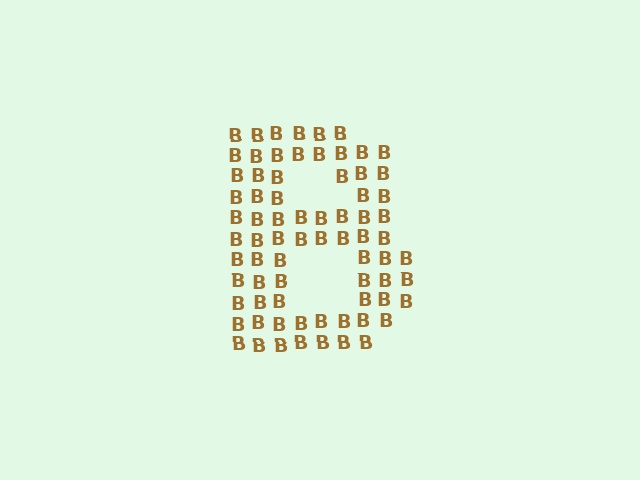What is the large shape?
The large shape is the letter B.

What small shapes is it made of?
It is made of small letter B's.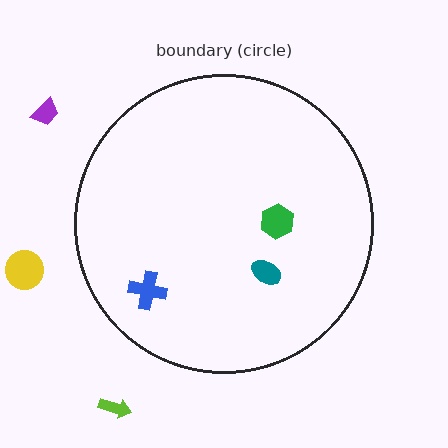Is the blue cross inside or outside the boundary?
Inside.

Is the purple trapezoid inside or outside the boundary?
Outside.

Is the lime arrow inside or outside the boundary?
Outside.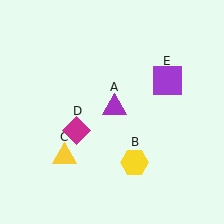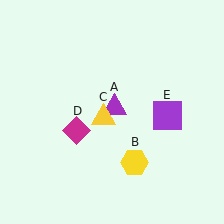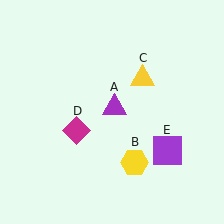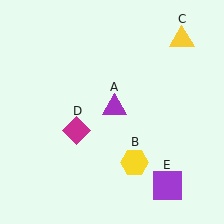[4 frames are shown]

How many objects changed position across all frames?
2 objects changed position: yellow triangle (object C), purple square (object E).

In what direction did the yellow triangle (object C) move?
The yellow triangle (object C) moved up and to the right.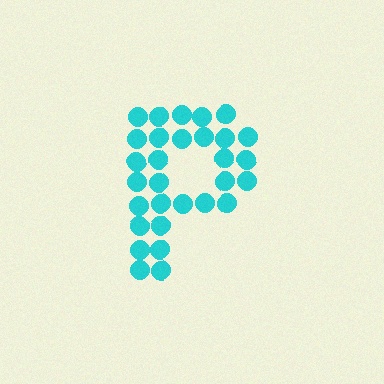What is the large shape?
The large shape is the letter P.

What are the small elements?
The small elements are circles.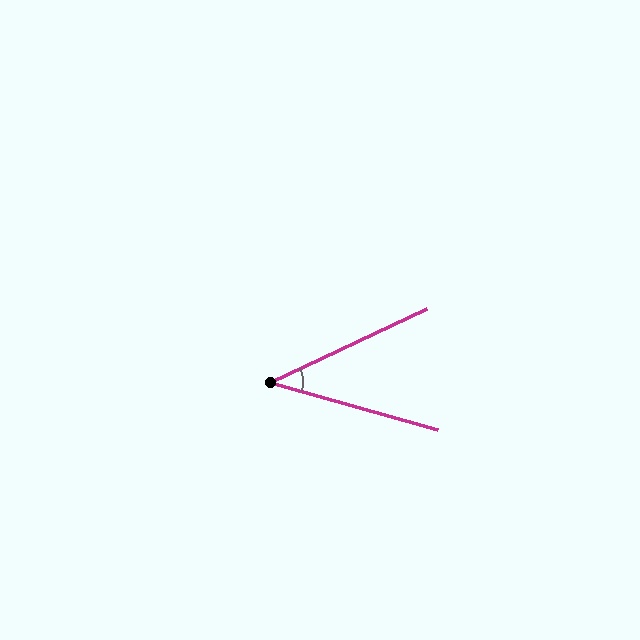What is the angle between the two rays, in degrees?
Approximately 41 degrees.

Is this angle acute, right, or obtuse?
It is acute.